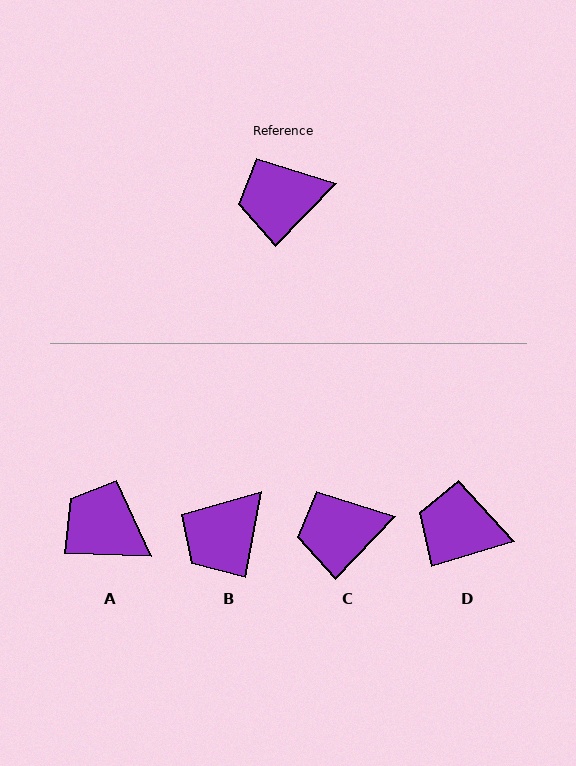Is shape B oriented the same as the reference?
No, it is off by about 33 degrees.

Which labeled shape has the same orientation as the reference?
C.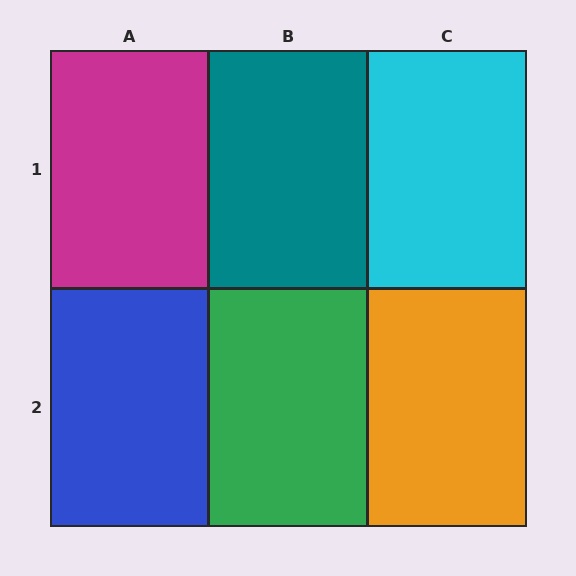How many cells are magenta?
1 cell is magenta.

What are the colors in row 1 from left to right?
Magenta, teal, cyan.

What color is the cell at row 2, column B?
Green.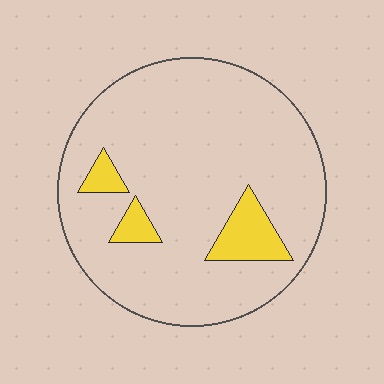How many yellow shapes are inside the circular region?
3.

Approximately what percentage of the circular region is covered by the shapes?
Approximately 10%.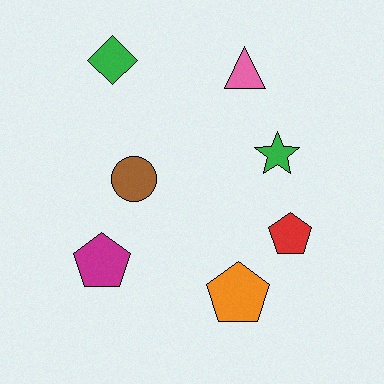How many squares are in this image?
There are no squares.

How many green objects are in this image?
There are 2 green objects.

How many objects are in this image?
There are 7 objects.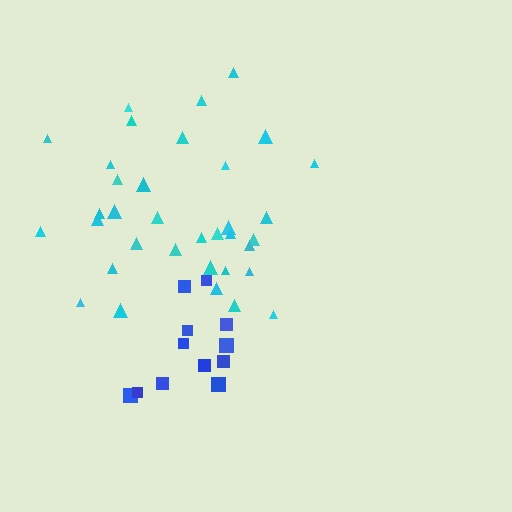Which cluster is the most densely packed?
Cyan.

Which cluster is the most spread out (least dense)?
Blue.